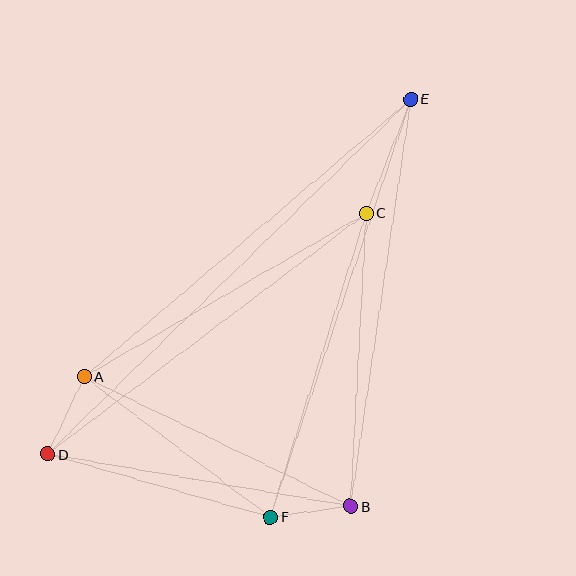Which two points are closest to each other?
Points B and F are closest to each other.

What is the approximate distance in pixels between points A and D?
The distance between A and D is approximately 85 pixels.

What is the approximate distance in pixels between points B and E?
The distance between B and E is approximately 412 pixels.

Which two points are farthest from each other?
Points D and E are farthest from each other.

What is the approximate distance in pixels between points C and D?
The distance between C and D is approximately 399 pixels.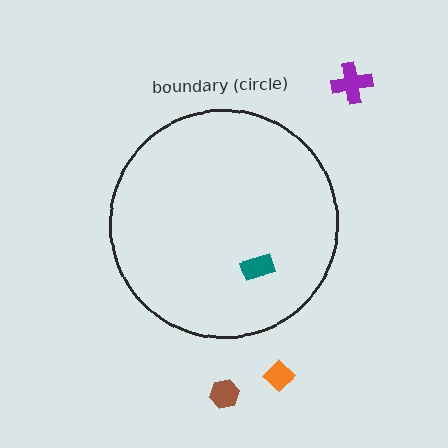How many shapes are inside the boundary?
1 inside, 3 outside.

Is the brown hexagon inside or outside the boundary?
Outside.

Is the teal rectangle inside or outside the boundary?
Inside.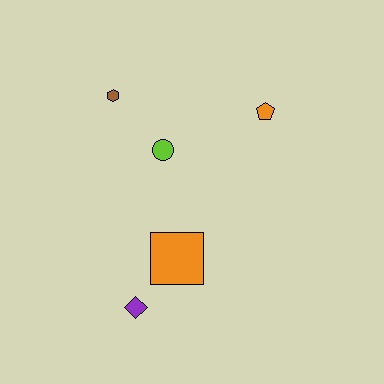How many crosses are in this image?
There are no crosses.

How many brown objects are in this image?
There is 1 brown object.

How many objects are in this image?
There are 5 objects.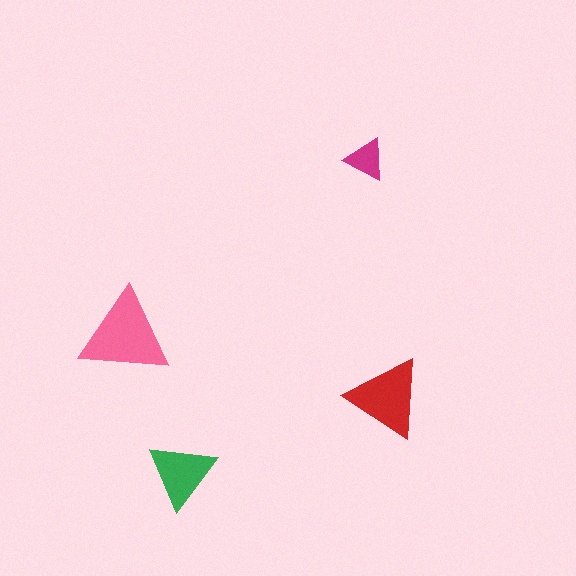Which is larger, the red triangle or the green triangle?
The red one.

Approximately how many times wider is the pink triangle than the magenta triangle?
About 2 times wider.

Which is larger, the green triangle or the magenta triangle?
The green one.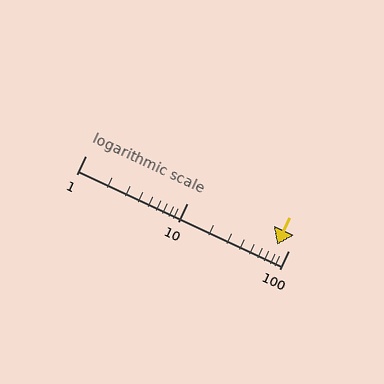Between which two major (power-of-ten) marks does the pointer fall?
The pointer is between 10 and 100.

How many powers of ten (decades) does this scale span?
The scale spans 2 decades, from 1 to 100.